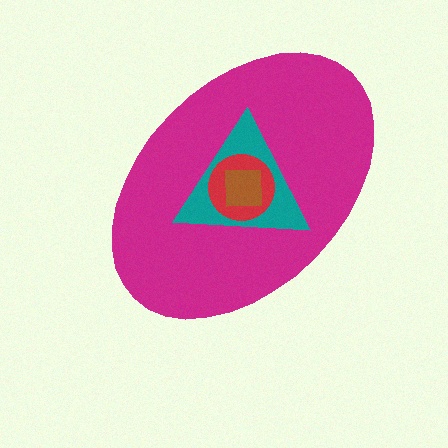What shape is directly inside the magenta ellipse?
The teal triangle.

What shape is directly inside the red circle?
The brown square.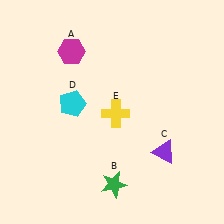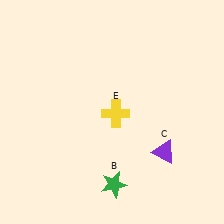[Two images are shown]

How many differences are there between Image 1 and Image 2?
There are 2 differences between the two images.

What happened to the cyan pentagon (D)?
The cyan pentagon (D) was removed in Image 2. It was in the top-left area of Image 1.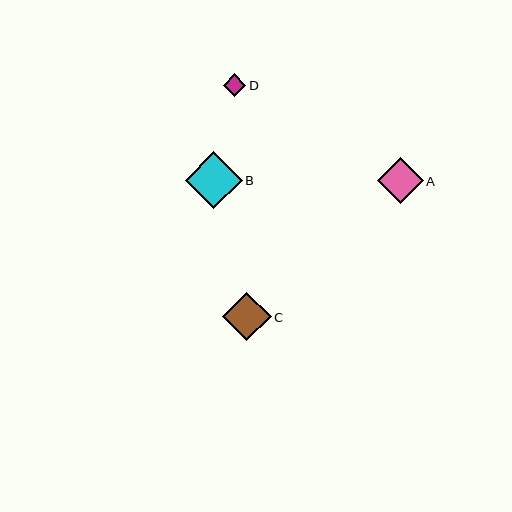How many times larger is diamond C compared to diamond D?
Diamond C is approximately 2.1 times the size of diamond D.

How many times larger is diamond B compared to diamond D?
Diamond B is approximately 2.5 times the size of diamond D.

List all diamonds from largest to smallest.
From largest to smallest: B, C, A, D.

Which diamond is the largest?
Diamond B is the largest with a size of approximately 57 pixels.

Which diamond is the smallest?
Diamond D is the smallest with a size of approximately 23 pixels.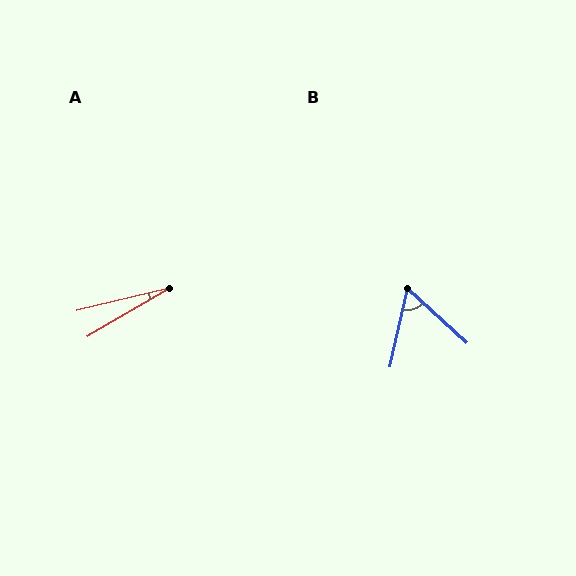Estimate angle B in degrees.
Approximately 60 degrees.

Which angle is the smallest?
A, at approximately 17 degrees.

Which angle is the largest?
B, at approximately 60 degrees.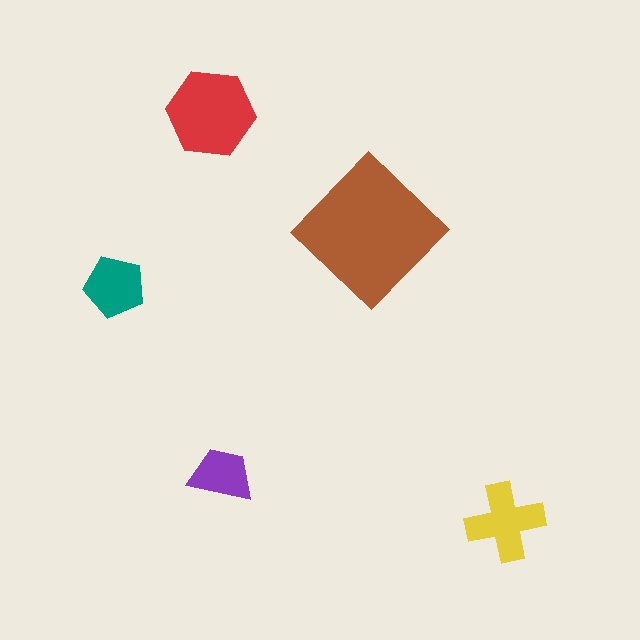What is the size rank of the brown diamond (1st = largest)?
1st.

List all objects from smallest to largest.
The purple trapezoid, the teal pentagon, the yellow cross, the red hexagon, the brown diamond.